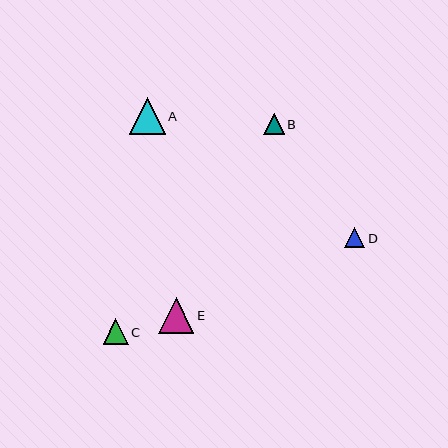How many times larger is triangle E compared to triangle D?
Triangle E is approximately 1.8 times the size of triangle D.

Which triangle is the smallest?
Triangle D is the smallest with a size of approximately 20 pixels.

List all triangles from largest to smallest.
From largest to smallest: A, E, C, B, D.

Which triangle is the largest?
Triangle A is the largest with a size of approximately 36 pixels.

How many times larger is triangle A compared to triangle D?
Triangle A is approximately 1.8 times the size of triangle D.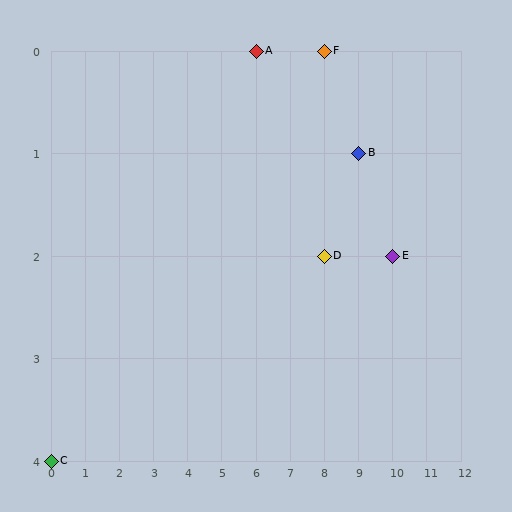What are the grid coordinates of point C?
Point C is at grid coordinates (0, 4).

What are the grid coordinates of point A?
Point A is at grid coordinates (6, 0).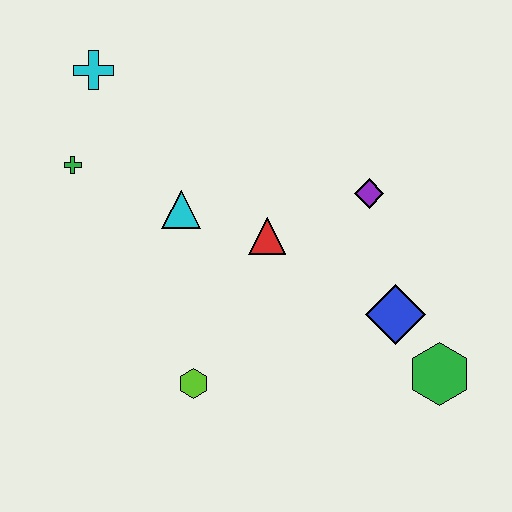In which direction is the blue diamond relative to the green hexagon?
The blue diamond is above the green hexagon.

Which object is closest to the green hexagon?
The blue diamond is closest to the green hexagon.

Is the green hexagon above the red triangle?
No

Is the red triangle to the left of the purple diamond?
Yes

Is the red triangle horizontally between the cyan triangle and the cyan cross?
No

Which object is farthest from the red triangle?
The cyan cross is farthest from the red triangle.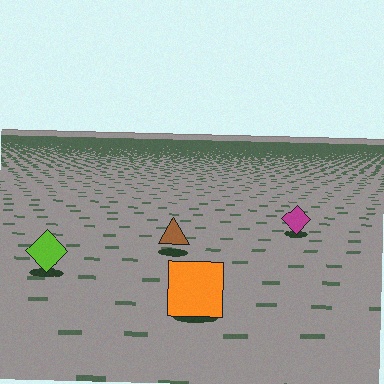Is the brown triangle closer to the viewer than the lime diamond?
No. The lime diamond is closer — you can tell from the texture gradient: the ground texture is coarser near it.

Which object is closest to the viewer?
The orange square is closest. The texture marks near it are larger and more spread out.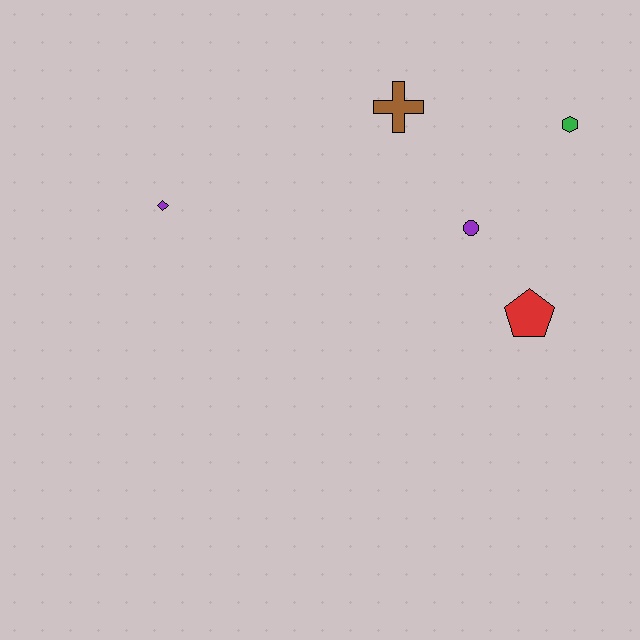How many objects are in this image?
There are 5 objects.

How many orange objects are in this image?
There are no orange objects.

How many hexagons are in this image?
There is 1 hexagon.